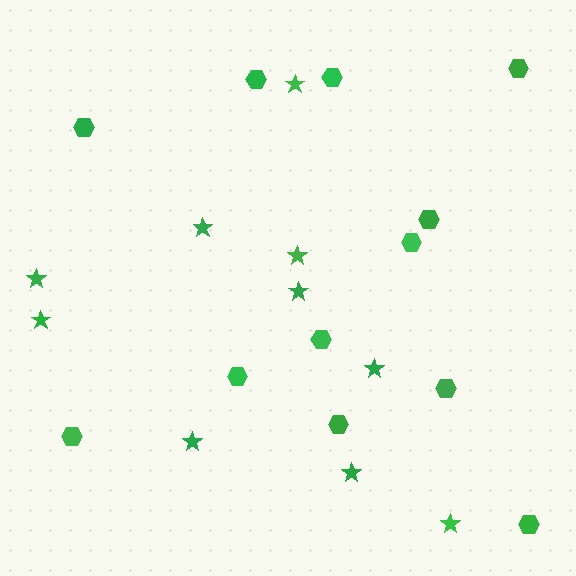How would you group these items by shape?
There are 2 groups: one group of stars (10) and one group of hexagons (12).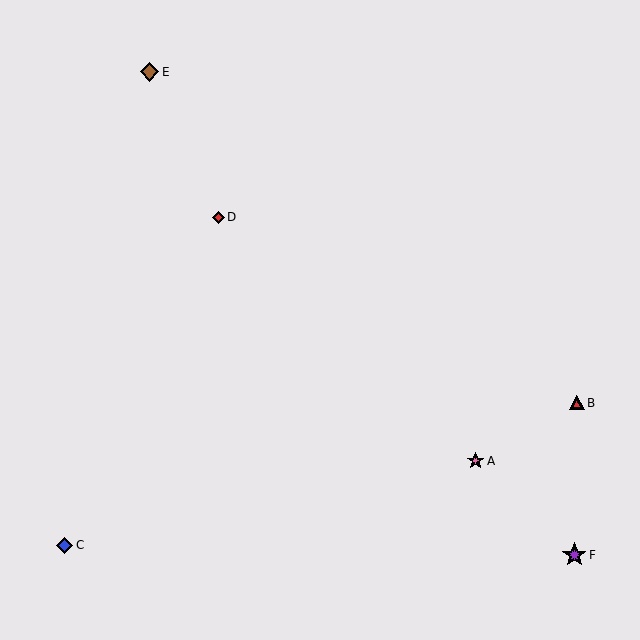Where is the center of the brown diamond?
The center of the brown diamond is at (150, 72).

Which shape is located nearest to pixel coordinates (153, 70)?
The brown diamond (labeled E) at (150, 72) is nearest to that location.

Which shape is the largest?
The purple star (labeled F) is the largest.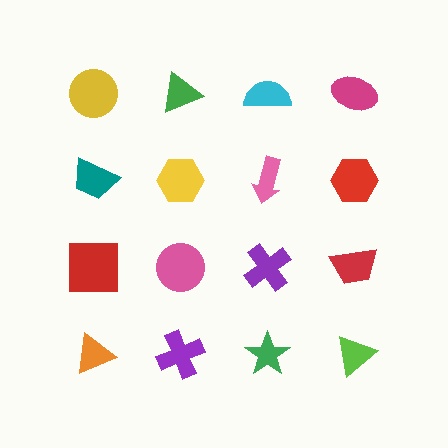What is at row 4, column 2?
A purple cross.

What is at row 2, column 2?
A yellow hexagon.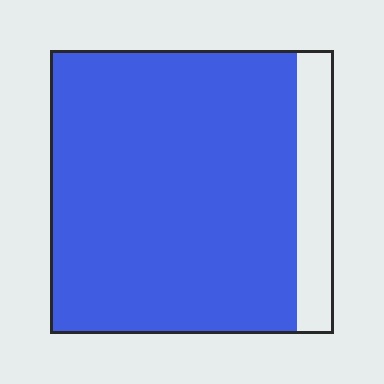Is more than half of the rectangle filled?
Yes.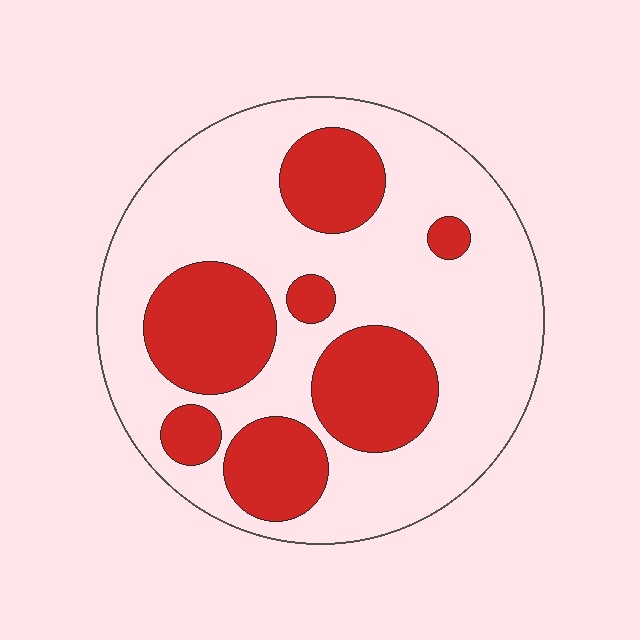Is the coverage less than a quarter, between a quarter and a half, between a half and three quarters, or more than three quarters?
Between a quarter and a half.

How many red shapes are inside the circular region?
7.